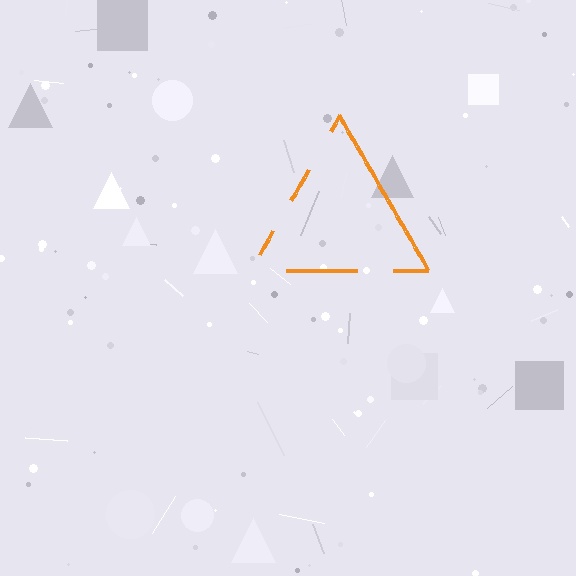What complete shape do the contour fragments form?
The contour fragments form a triangle.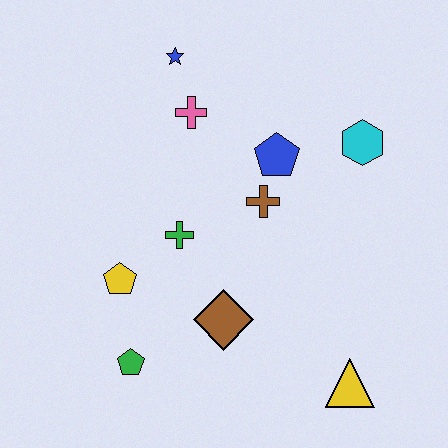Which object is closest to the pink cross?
The blue star is closest to the pink cross.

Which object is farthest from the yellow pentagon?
The cyan hexagon is farthest from the yellow pentagon.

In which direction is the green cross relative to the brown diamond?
The green cross is above the brown diamond.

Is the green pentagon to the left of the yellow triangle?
Yes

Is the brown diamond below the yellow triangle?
No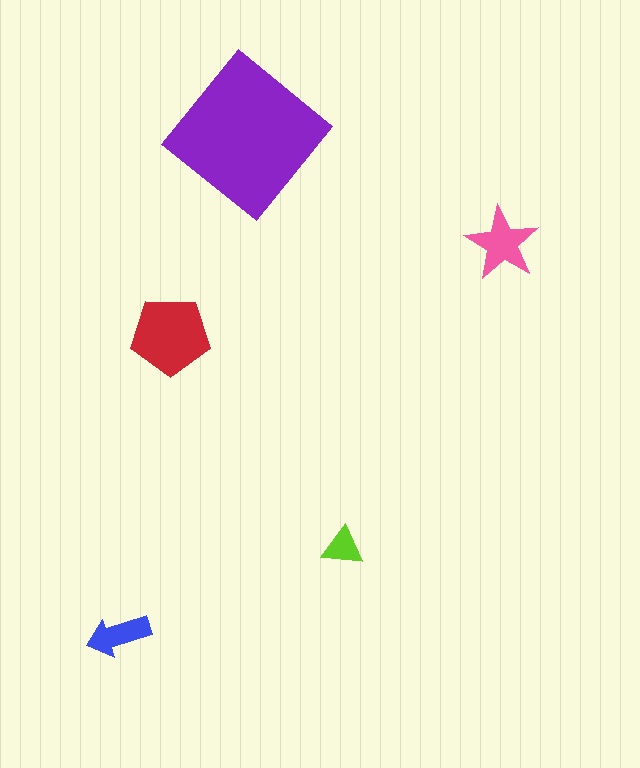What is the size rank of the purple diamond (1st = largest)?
1st.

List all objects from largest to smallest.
The purple diamond, the red pentagon, the pink star, the blue arrow, the lime triangle.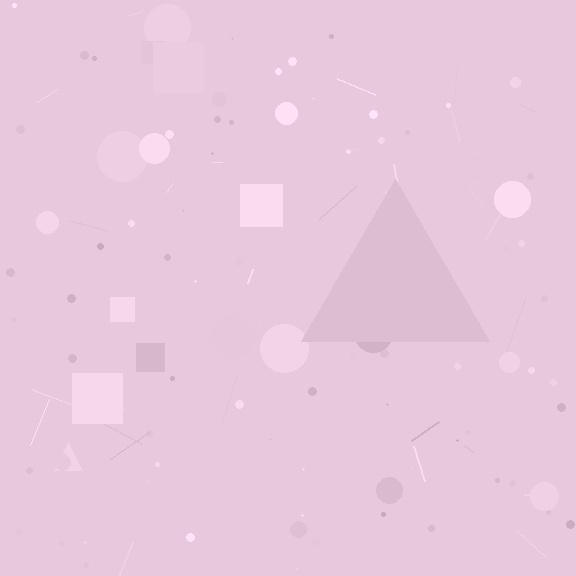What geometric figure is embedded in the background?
A triangle is embedded in the background.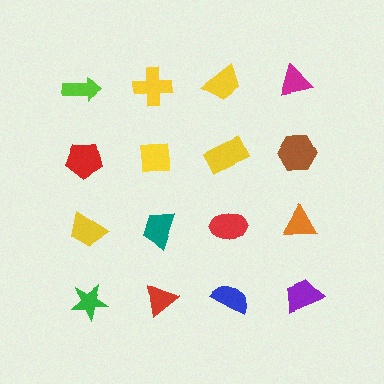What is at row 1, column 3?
A yellow trapezoid.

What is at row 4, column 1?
A green star.